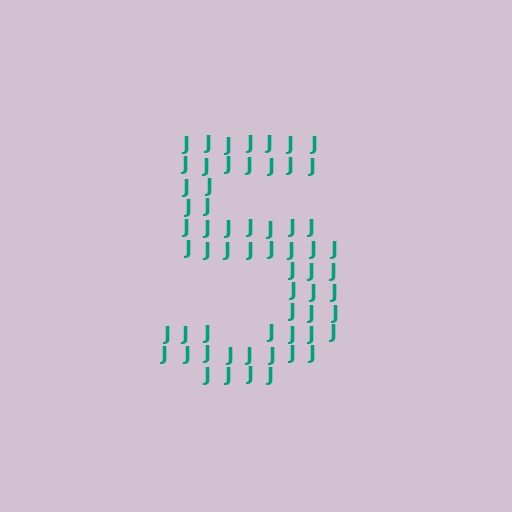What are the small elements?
The small elements are letter J's.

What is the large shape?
The large shape is the digit 5.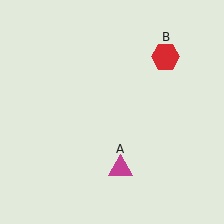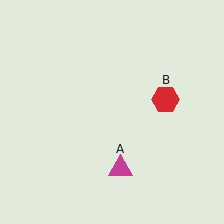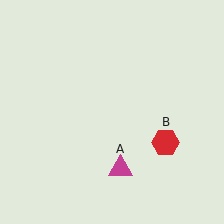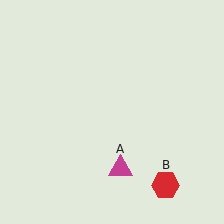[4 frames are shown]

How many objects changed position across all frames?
1 object changed position: red hexagon (object B).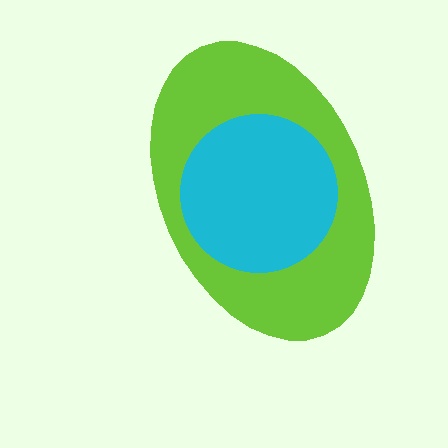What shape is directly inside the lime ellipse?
The cyan circle.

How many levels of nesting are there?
2.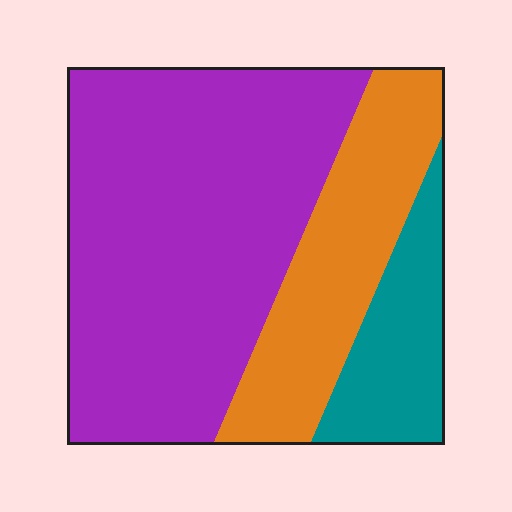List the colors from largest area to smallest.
From largest to smallest: purple, orange, teal.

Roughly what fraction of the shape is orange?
Orange covers around 25% of the shape.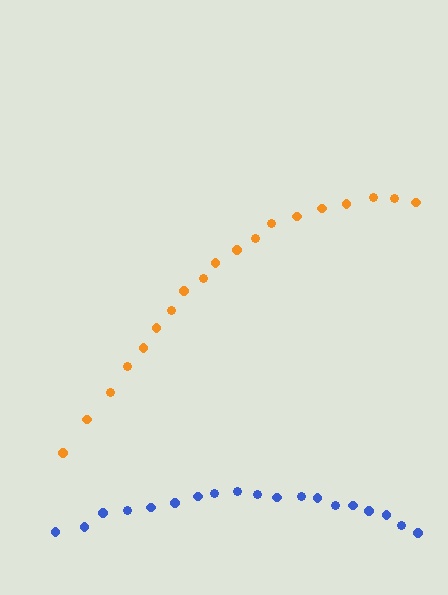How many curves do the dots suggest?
There are 2 distinct paths.